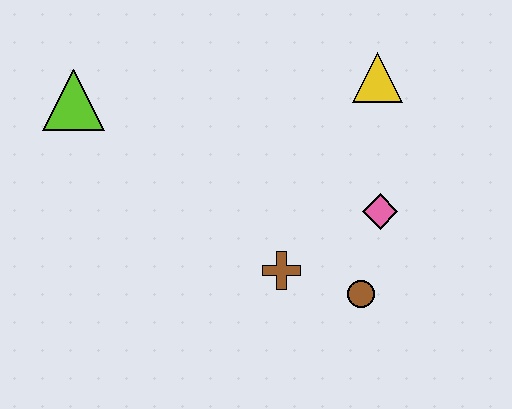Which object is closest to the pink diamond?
The brown circle is closest to the pink diamond.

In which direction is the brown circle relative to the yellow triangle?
The brown circle is below the yellow triangle.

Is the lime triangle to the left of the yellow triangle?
Yes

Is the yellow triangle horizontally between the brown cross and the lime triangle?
No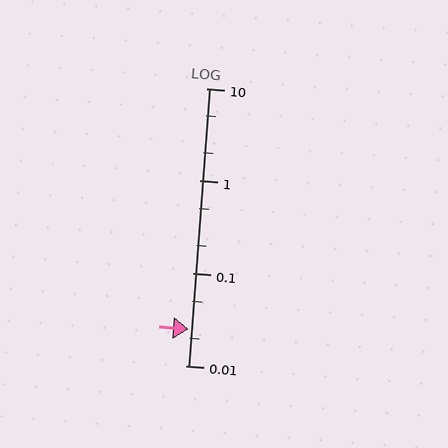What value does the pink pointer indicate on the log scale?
The pointer indicates approximately 0.025.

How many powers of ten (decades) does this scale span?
The scale spans 3 decades, from 0.01 to 10.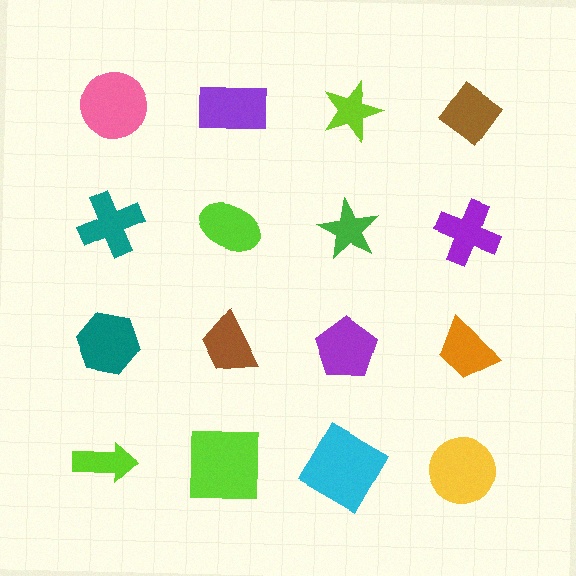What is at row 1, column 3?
A lime star.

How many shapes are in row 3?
4 shapes.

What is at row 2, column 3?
A green star.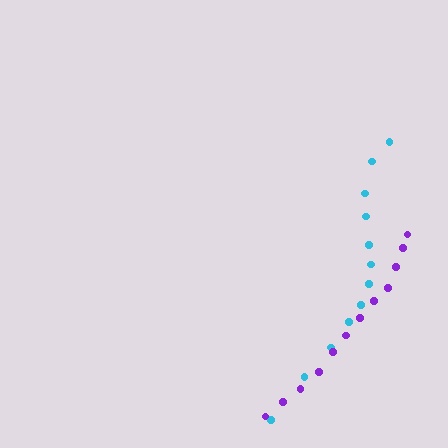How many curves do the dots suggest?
There are 2 distinct paths.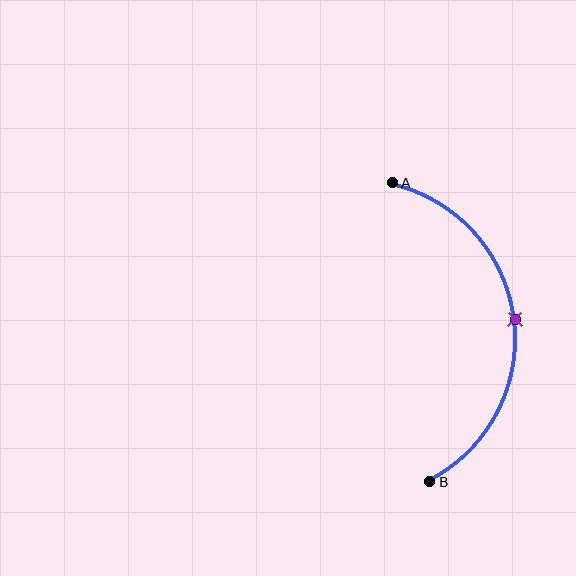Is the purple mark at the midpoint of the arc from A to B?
Yes. The purple mark lies on the arc at equal arc-length from both A and B — it is the arc midpoint.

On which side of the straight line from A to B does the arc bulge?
The arc bulges to the right of the straight line connecting A and B.